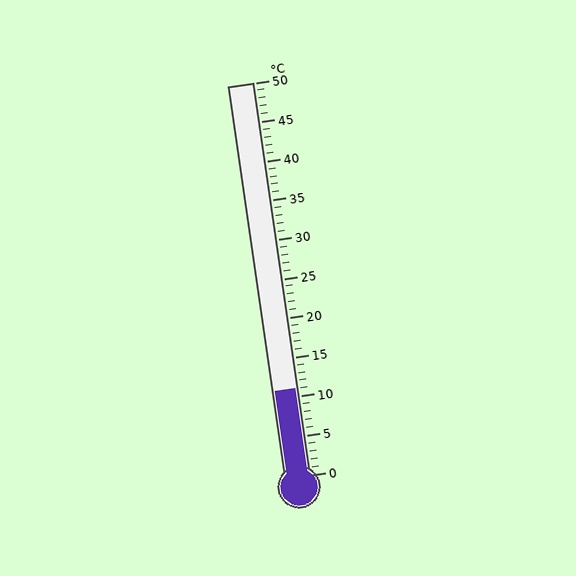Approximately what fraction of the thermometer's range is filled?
The thermometer is filled to approximately 20% of its range.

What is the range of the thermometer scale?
The thermometer scale ranges from 0°C to 50°C.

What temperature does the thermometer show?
The thermometer shows approximately 11°C.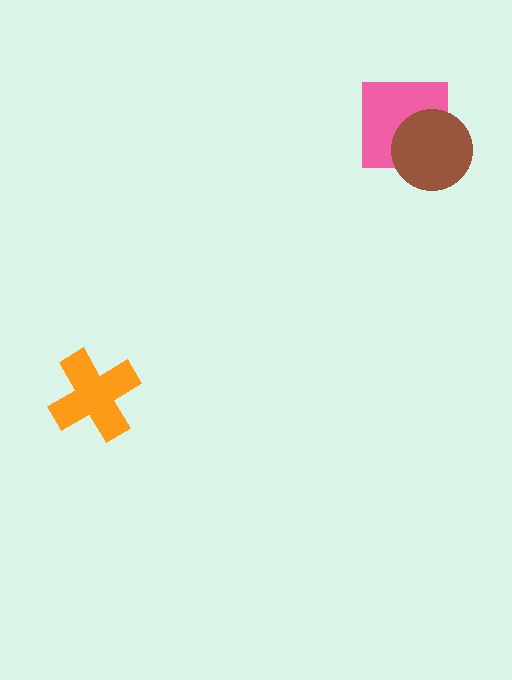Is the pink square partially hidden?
Yes, it is partially covered by another shape.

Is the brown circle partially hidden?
No, no other shape covers it.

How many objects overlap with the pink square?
1 object overlaps with the pink square.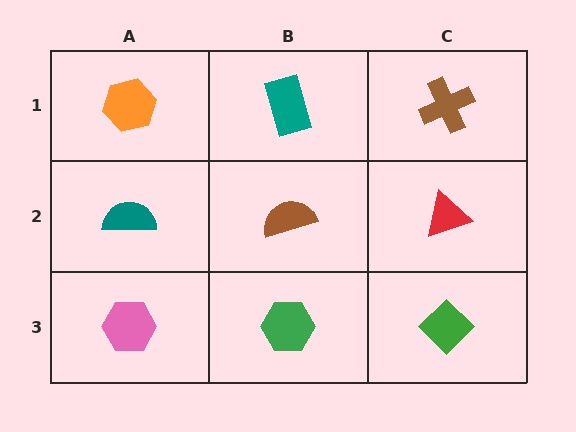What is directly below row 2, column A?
A pink hexagon.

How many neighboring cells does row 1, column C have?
2.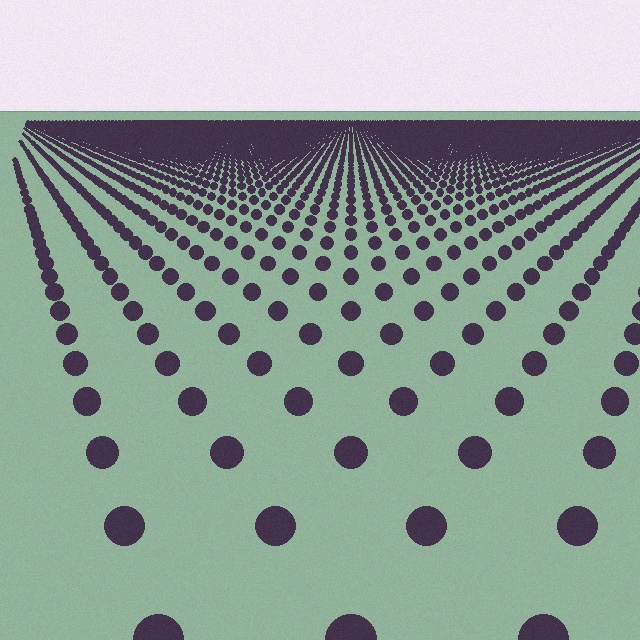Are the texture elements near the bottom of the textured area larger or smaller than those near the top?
Larger. Near the bottom, elements are closer to the viewer and appear at a bigger on-screen size.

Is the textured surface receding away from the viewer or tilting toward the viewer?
The surface is receding away from the viewer. Texture elements get smaller and denser toward the top.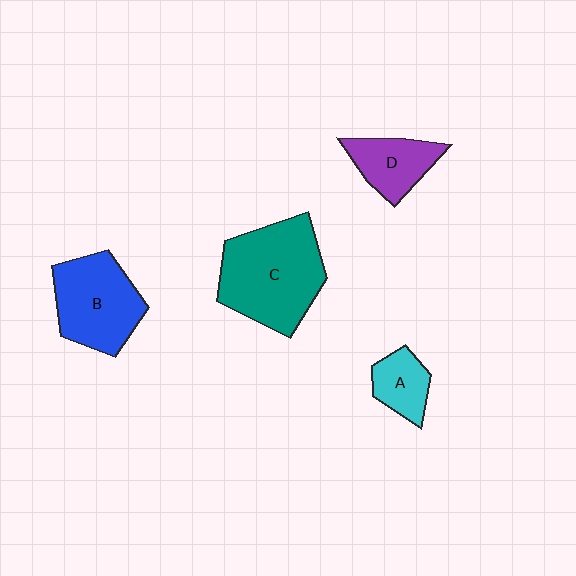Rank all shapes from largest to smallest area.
From largest to smallest: C (teal), B (blue), D (purple), A (cyan).